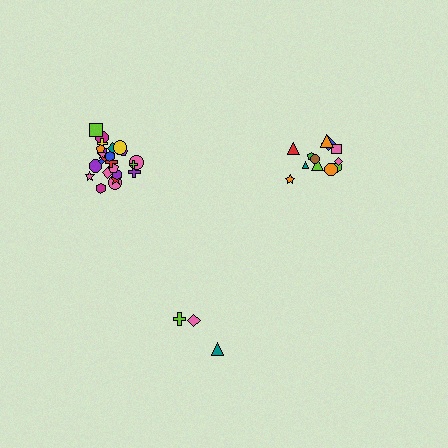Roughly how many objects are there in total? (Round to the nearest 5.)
Roughly 40 objects in total.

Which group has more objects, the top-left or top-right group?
The top-left group.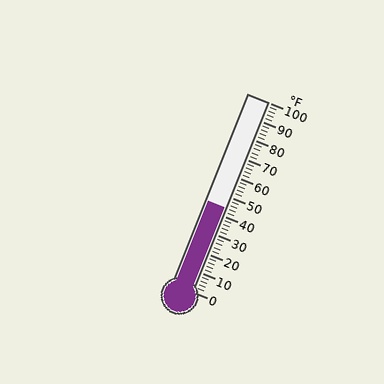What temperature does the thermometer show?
The thermometer shows approximately 44°F.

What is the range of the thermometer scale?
The thermometer scale ranges from 0°F to 100°F.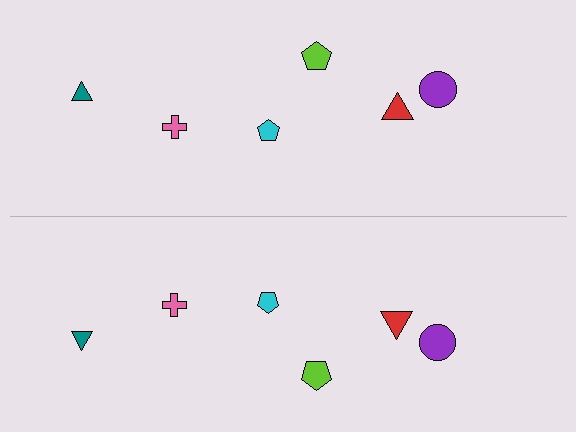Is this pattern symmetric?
Yes, this pattern has bilateral (reflection) symmetry.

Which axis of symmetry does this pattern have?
The pattern has a horizontal axis of symmetry running through the center of the image.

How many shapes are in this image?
There are 12 shapes in this image.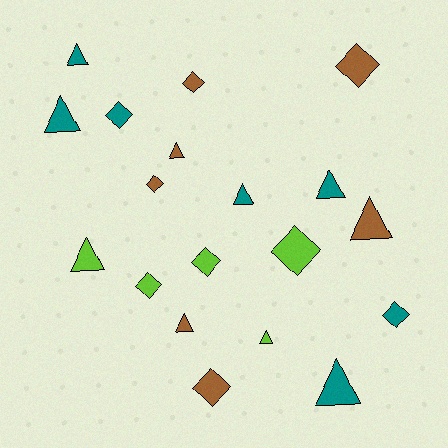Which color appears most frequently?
Brown, with 7 objects.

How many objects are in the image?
There are 19 objects.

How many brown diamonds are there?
There are 4 brown diamonds.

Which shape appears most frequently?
Triangle, with 10 objects.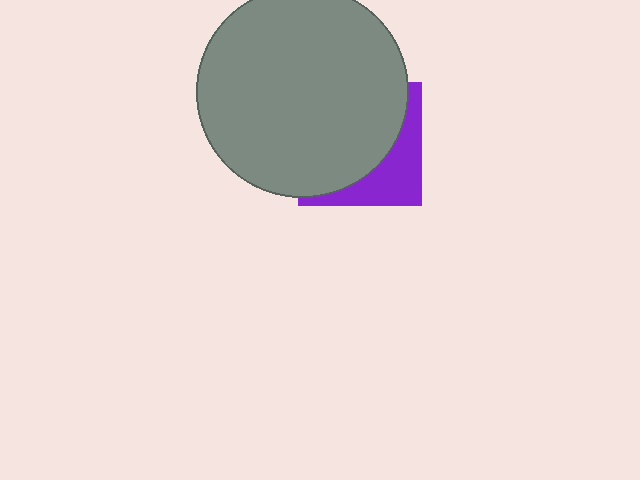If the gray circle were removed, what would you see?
You would see the complete purple square.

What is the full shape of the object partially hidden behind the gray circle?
The partially hidden object is a purple square.